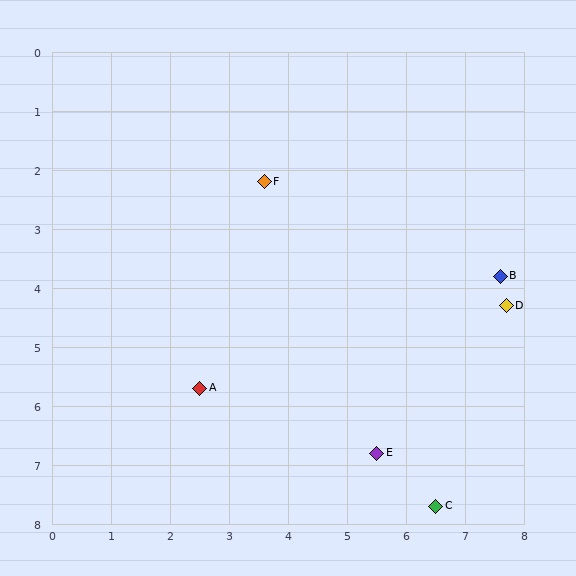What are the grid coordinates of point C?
Point C is at approximately (6.5, 7.7).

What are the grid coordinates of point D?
Point D is at approximately (7.7, 4.3).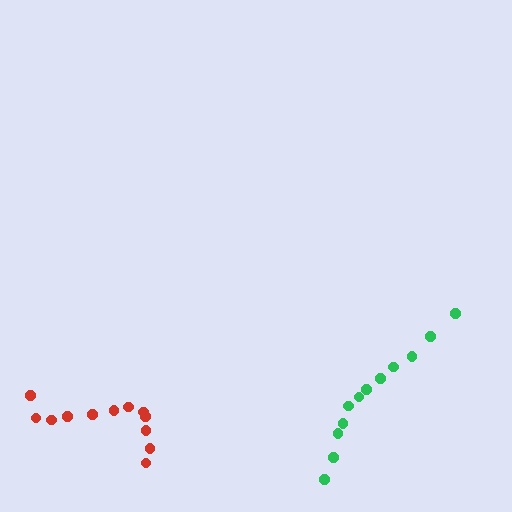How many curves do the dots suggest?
There are 2 distinct paths.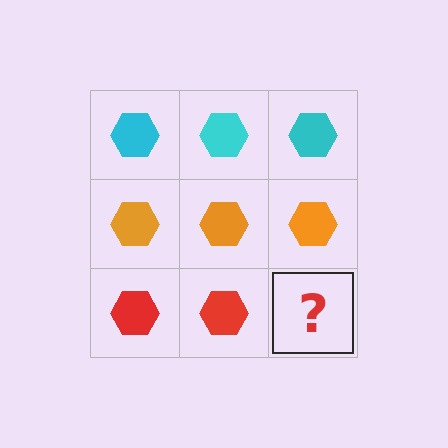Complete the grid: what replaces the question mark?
The question mark should be replaced with a red hexagon.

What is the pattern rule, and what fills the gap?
The rule is that each row has a consistent color. The gap should be filled with a red hexagon.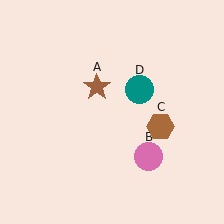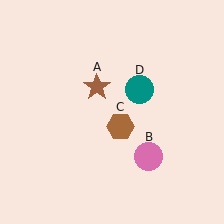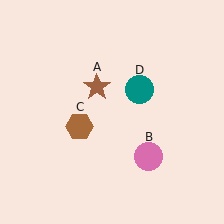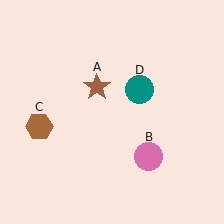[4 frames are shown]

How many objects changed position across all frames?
1 object changed position: brown hexagon (object C).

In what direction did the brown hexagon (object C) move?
The brown hexagon (object C) moved left.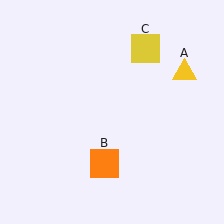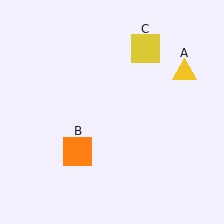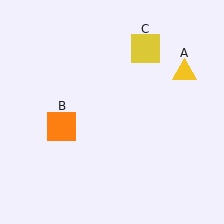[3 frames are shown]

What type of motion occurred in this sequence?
The orange square (object B) rotated clockwise around the center of the scene.